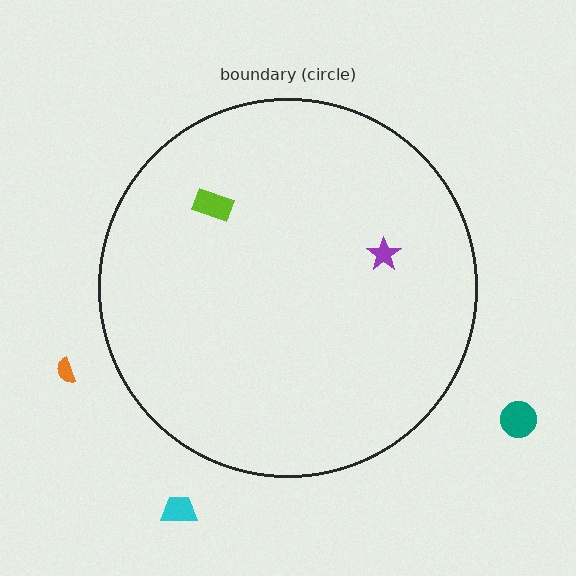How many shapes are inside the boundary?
2 inside, 3 outside.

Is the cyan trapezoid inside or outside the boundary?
Outside.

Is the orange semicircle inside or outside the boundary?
Outside.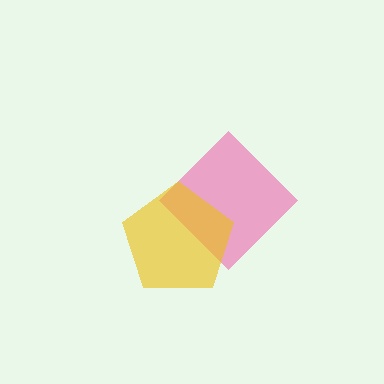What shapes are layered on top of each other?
The layered shapes are: a pink diamond, a yellow pentagon.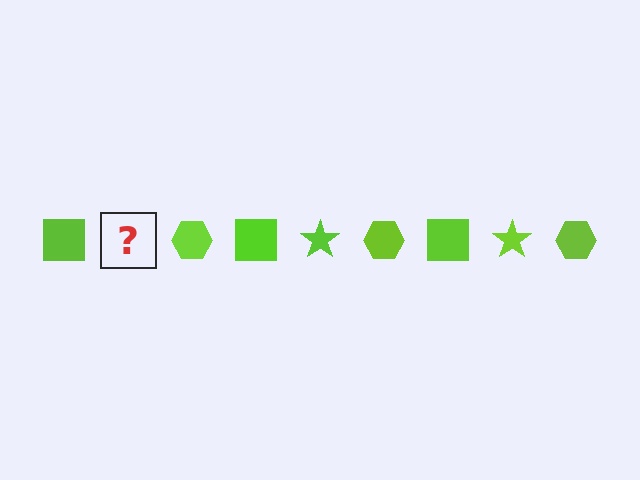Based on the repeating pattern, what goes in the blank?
The blank should be a lime star.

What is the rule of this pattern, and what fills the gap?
The rule is that the pattern cycles through square, star, hexagon shapes in lime. The gap should be filled with a lime star.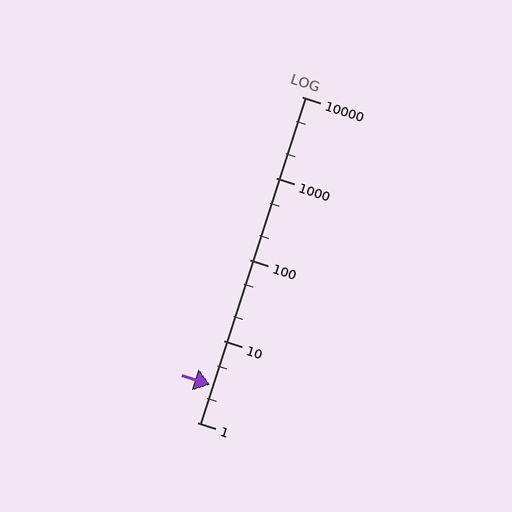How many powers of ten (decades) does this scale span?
The scale spans 4 decades, from 1 to 10000.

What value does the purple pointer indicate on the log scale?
The pointer indicates approximately 2.9.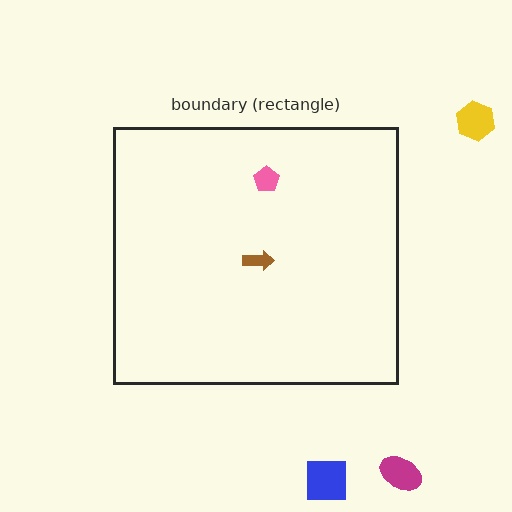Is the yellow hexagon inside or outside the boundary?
Outside.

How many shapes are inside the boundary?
2 inside, 3 outside.